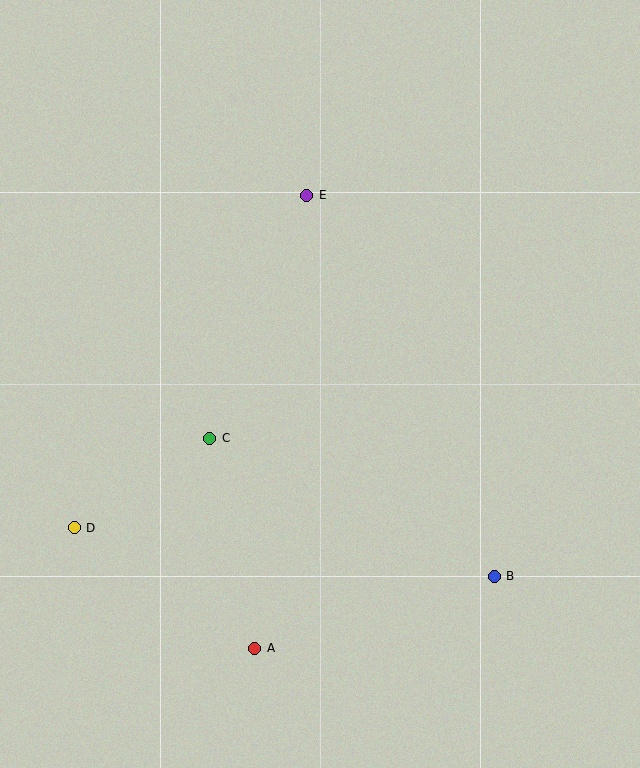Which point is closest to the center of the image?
Point C at (210, 438) is closest to the center.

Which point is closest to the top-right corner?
Point E is closest to the top-right corner.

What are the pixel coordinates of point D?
Point D is at (74, 528).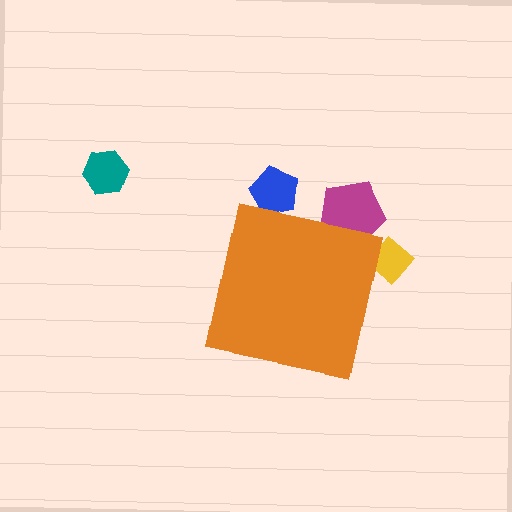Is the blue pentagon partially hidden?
Yes, the blue pentagon is partially hidden behind the orange square.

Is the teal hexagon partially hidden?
No, the teal hexagon is fully visible.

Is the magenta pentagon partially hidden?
Yes, the magenta pentagon is partially hidden behind the orange square.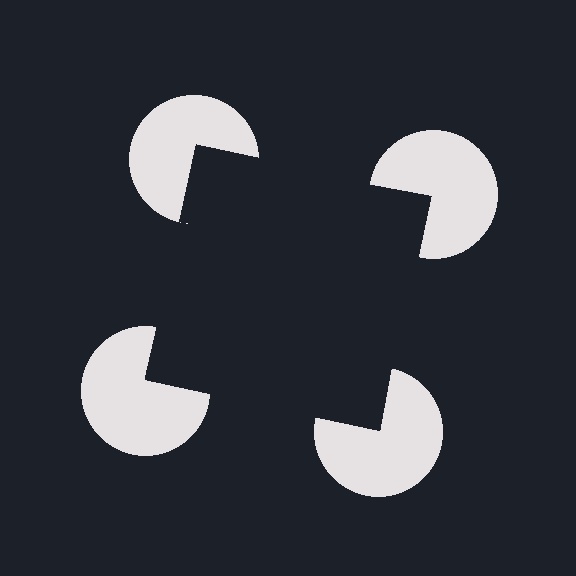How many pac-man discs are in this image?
There are 4 — one at each vertex of the illusory square.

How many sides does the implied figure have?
4 sides.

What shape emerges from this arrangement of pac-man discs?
An illusory square — its edges are inferred from the aligned wedge cuts in the pac-man discs, not physically drawn.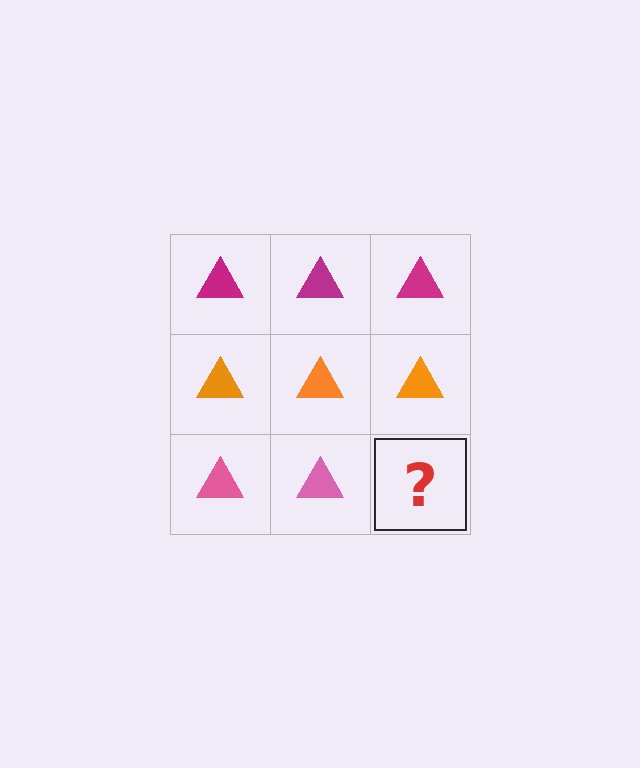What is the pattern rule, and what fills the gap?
The rule is that each row has a consistent color. The gap should be filled with a pink triangle.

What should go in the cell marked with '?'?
The missing cell should contain a pink triangle.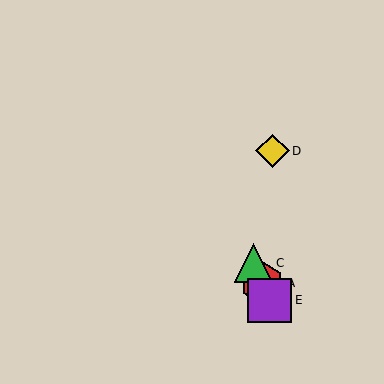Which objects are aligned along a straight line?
Objects A, B, C, E are aligned along a straight line.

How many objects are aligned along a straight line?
4 objects (A, B, C, E) are aligned along a straight line.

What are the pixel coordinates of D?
Object D is at (273, 151).